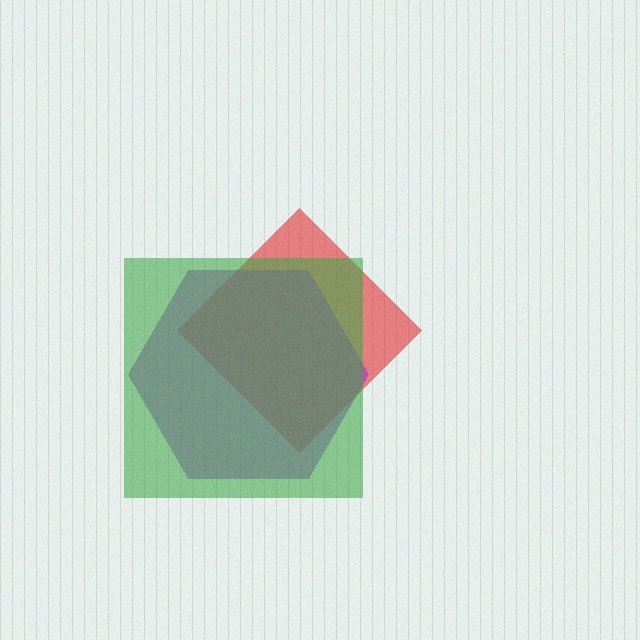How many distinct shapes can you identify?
There are 3 distinct shapes: a red diamond, a purple hexagon, a green square.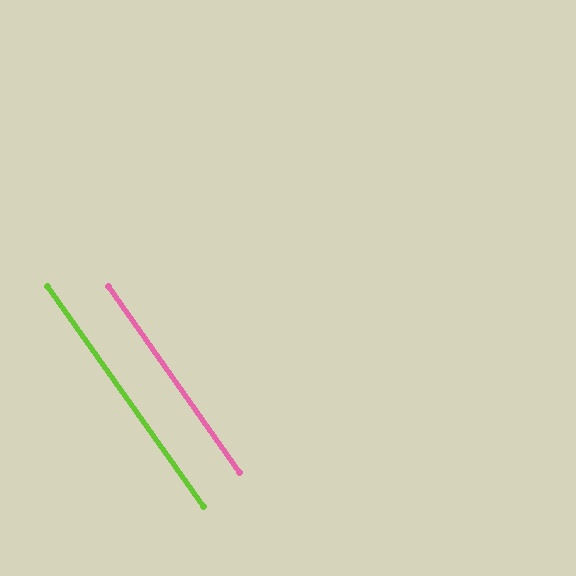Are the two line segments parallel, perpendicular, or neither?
Parallel — their directions differ by only 0.0°.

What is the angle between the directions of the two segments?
Approximately 0 degrees.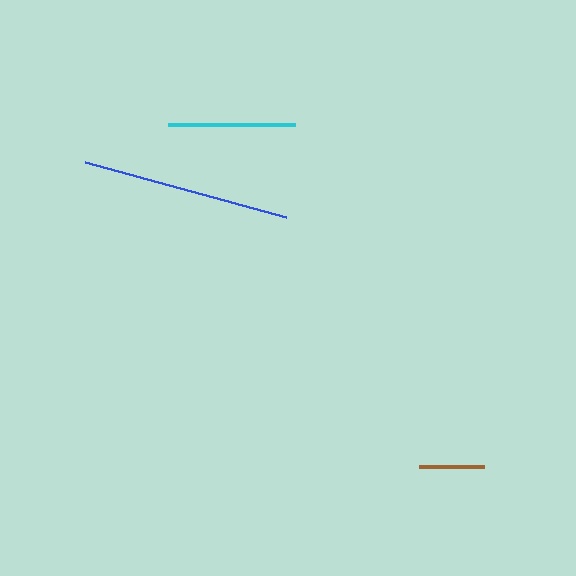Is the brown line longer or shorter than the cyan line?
The cyan line is longer than the brown line.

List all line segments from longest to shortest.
From longest to shortest: blue, cyan, brown.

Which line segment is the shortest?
The brown line is the shortest at approximately 65 pixels.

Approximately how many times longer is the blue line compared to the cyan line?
The blue line is approximately 1.6 times the length of the cyan line.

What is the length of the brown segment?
The brown segment is approximately 65 pixels long.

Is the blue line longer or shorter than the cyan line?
The blue line is longer than the cyan line.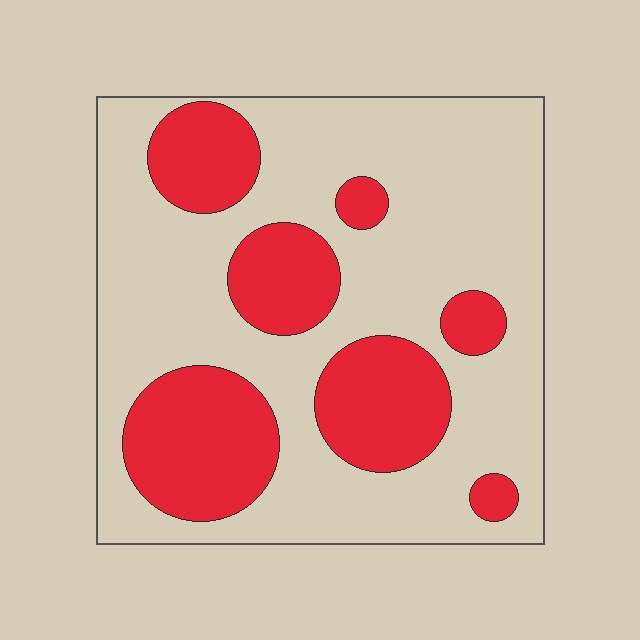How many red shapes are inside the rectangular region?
7.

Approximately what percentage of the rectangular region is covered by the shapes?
Approximately 30%.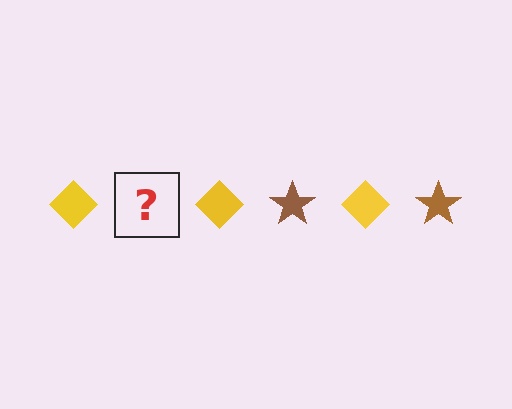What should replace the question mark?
The question mark should be replaced with a brown star.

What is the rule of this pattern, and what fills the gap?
The rule is that the pattern alternates between yellow diamond and brown star. The gap should be filled with a brown star.